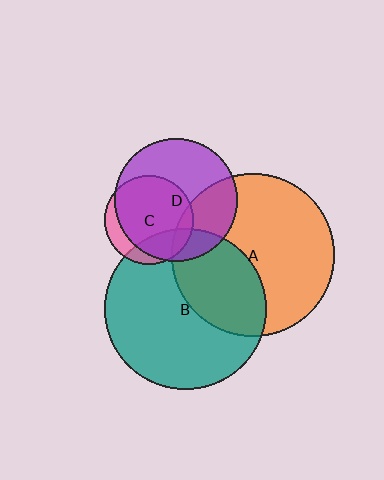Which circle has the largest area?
Circle A (orange).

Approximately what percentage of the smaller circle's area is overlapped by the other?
Approximately 15%.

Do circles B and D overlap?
Yes.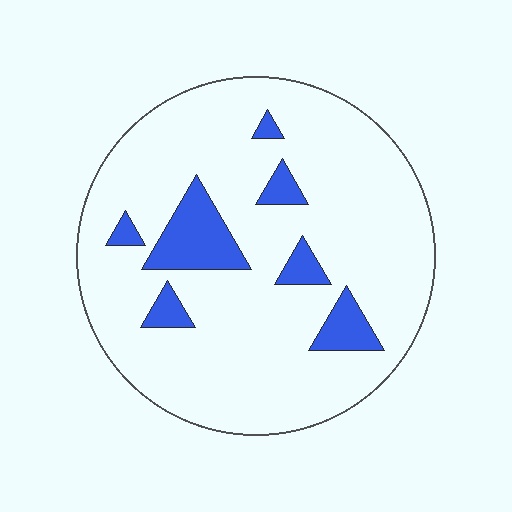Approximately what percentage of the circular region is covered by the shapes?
Approximately 15%.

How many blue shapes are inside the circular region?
7.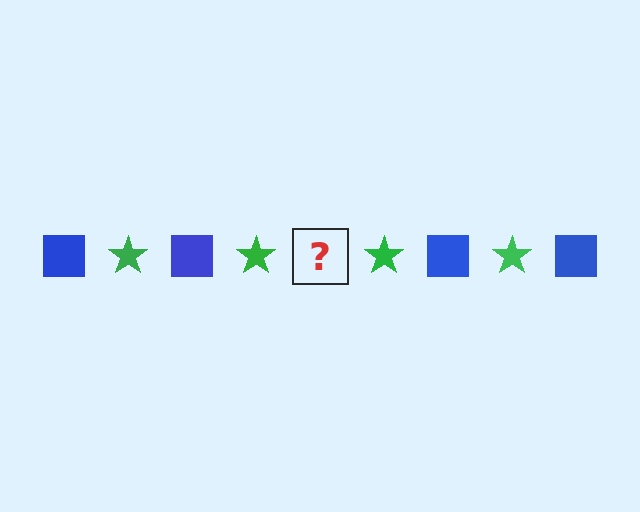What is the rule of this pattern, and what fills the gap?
The rule is that the pattern alternates between blue square and green star. The gap should be filled with a blue square.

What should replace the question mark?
The question mark should be replaced with a blue square.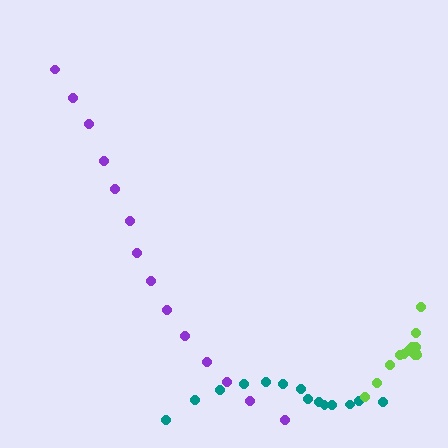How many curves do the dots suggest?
There are 3 distinct paths.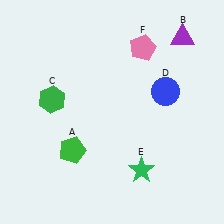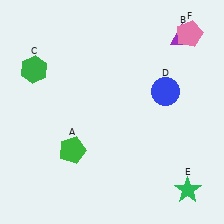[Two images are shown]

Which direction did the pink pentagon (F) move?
The pink pentagon (F) moved right.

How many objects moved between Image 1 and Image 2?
3 objects moved between the two images.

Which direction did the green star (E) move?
The green star (E) moved right.